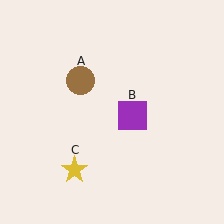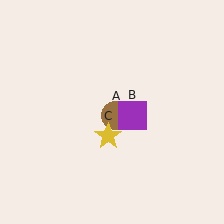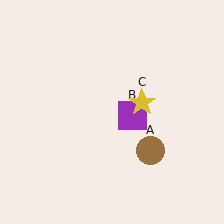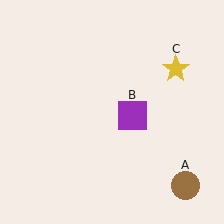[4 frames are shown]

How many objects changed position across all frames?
2 objects changed position: brown circle (object A), yellow star (object C).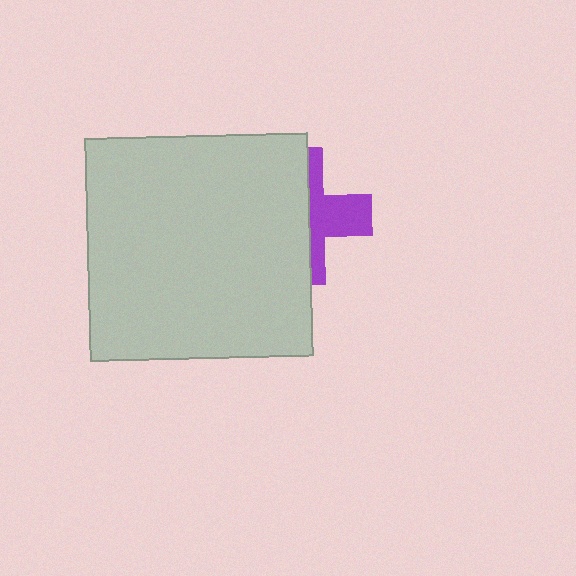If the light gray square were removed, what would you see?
You would see the complete purple cross.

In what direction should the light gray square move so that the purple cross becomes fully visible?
The light gray square should move left. That is the shortest direction to clear the overlap and leave the purple cross fully visible.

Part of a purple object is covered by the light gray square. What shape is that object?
It is a cross.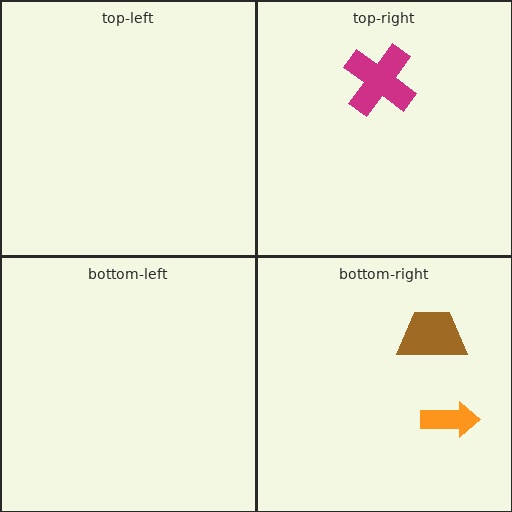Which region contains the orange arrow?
The bottom-right region.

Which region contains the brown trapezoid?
The bottom-right region.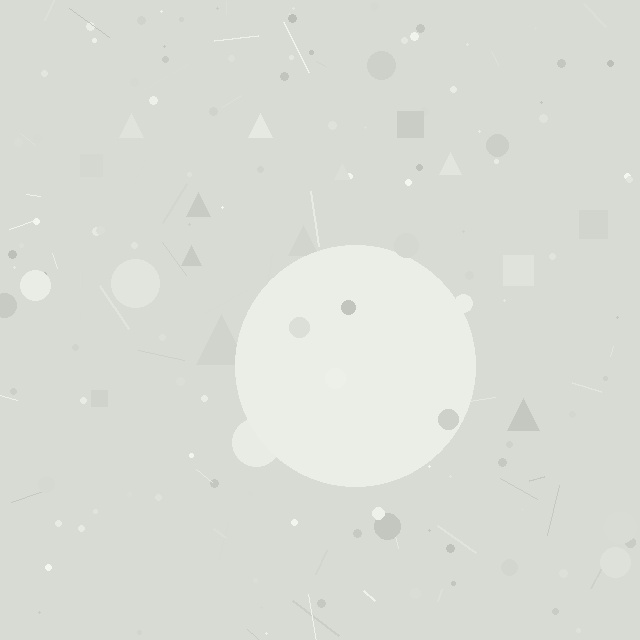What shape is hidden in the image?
A circle is hidden in the image.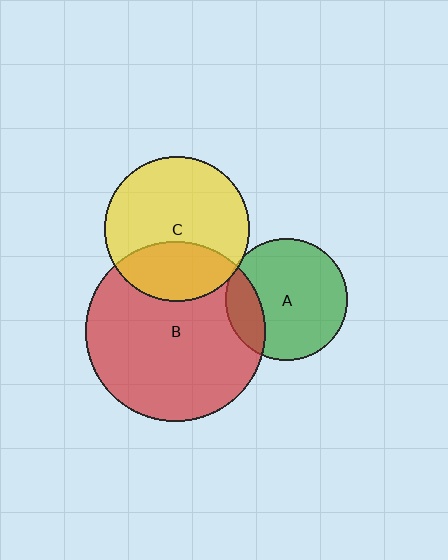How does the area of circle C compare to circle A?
Approximately 1.4 times.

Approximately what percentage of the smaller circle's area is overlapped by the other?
Approximately 5%.